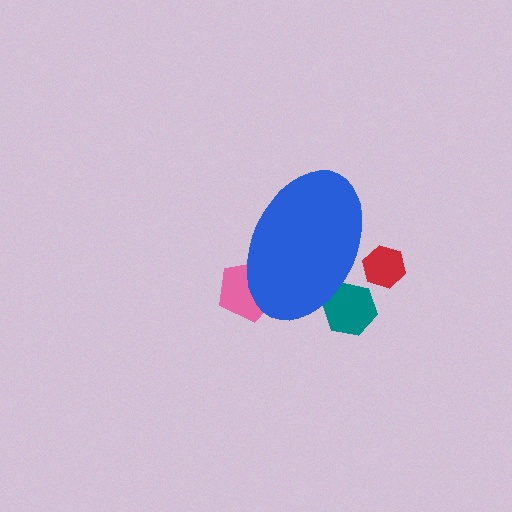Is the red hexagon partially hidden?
Yes, the red hexagon is partially hidden behind the blue ellipse.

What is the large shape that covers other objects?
A blue ellipse.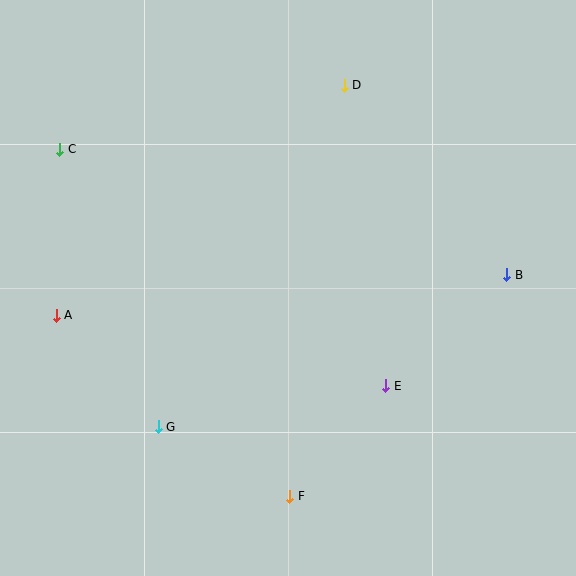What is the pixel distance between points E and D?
The distance between E and D is 303 pixels.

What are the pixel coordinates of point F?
Point F is at (290, 496).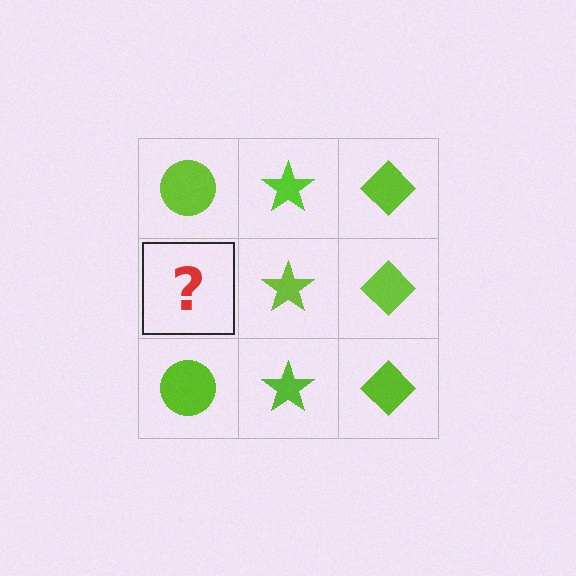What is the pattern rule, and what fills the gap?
The rule is that each column has a consistent shape. The gap should be filled with a lime circle.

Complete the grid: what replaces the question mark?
The question mark should be replaced with a lime circle.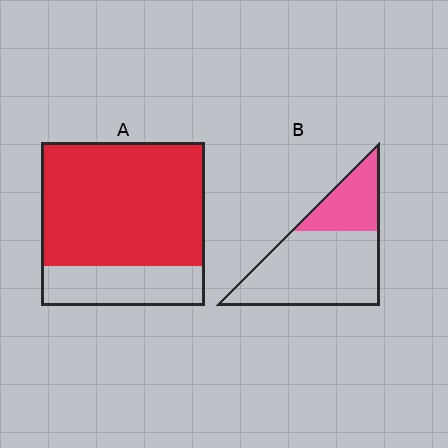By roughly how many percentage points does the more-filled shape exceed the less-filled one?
By roughly 45 percentage points (A over B).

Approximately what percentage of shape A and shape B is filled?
A is approximately 75% and B is approximately 30%.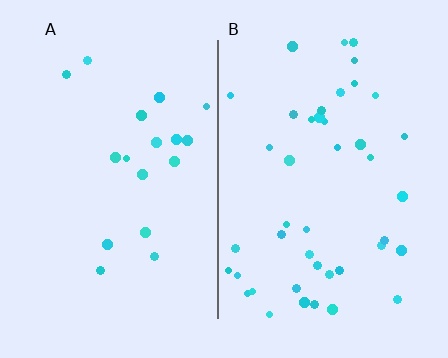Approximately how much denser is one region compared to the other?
Approximately 2.4× — region B over region A.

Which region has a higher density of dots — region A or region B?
B (the right).